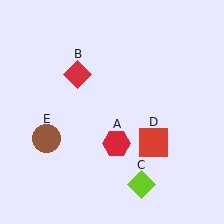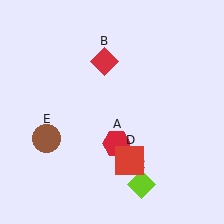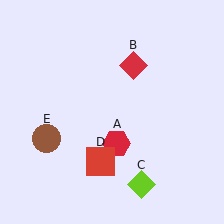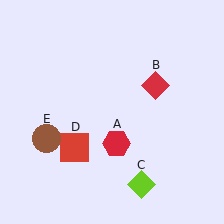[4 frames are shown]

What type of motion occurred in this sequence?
The red diamond (object B), red square (object D) rotated clockwise around the center of the scene.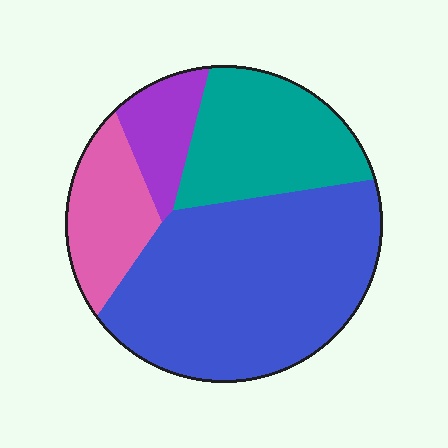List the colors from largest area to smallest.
From largest to smallest: blue, teal, pink, purple.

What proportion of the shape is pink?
Pink covers about 15% of the shape.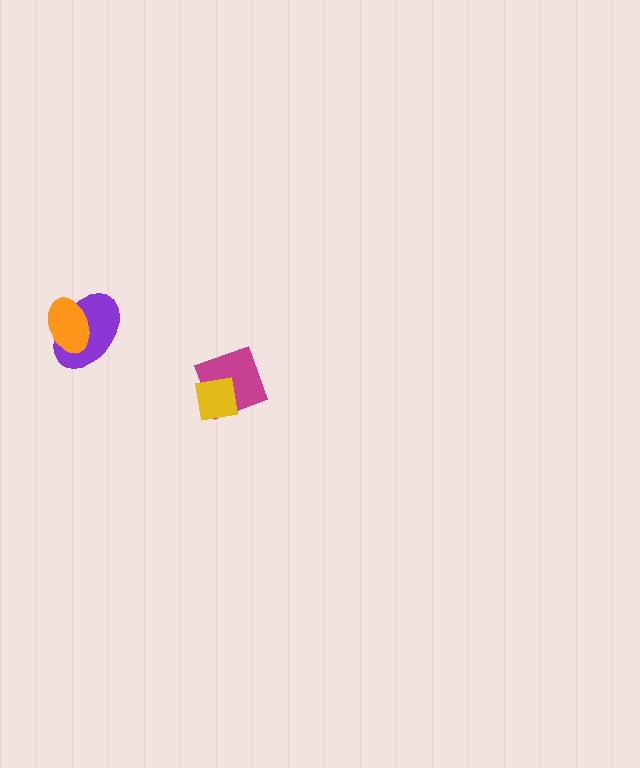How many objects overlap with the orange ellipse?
1 object overlaps with the orange ellipse.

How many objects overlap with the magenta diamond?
1 object overlaps with the magenta diamond.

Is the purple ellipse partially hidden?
Yes, it is partially covered by another shape.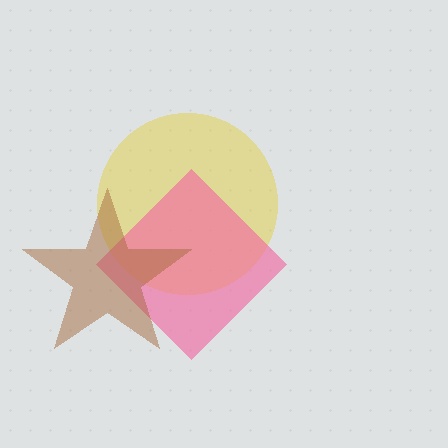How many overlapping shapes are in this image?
There are 3 overlapping shapes in the image.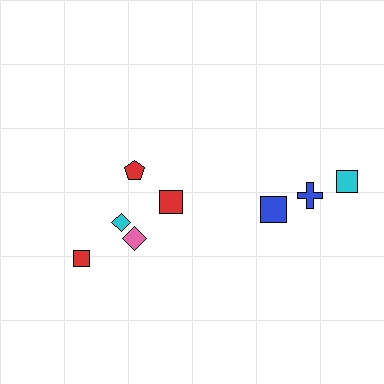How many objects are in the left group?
There are 5 objects.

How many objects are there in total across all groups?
There are 8 objects.